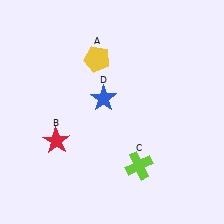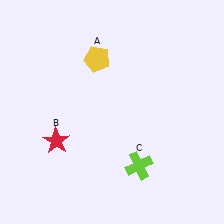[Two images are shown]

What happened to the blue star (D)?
The blue star (D) was removed in Image 2. It was in the top-left area of Image 1.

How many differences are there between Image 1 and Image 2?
There is 1 difference between the two images.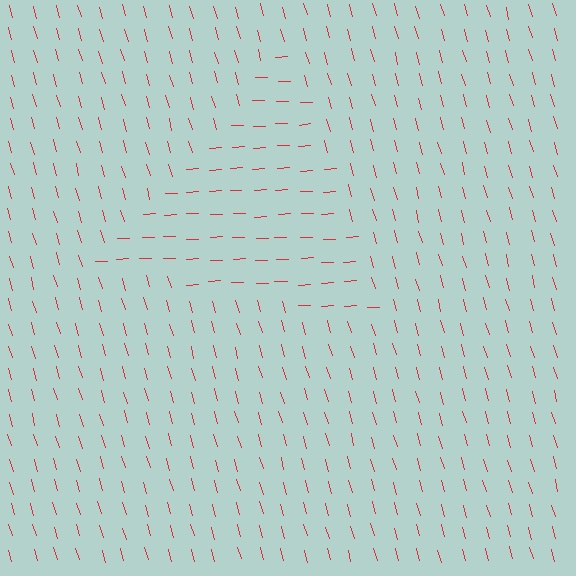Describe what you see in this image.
The image is filled with small red line segments. A triangle region in the image has lines oriented differently from the surrounding lines, creating a visible texture boundary.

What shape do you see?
I see a triangle.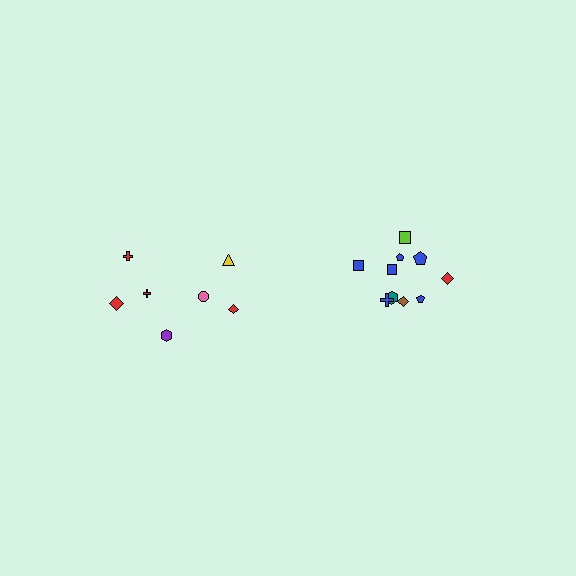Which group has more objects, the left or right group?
The right group.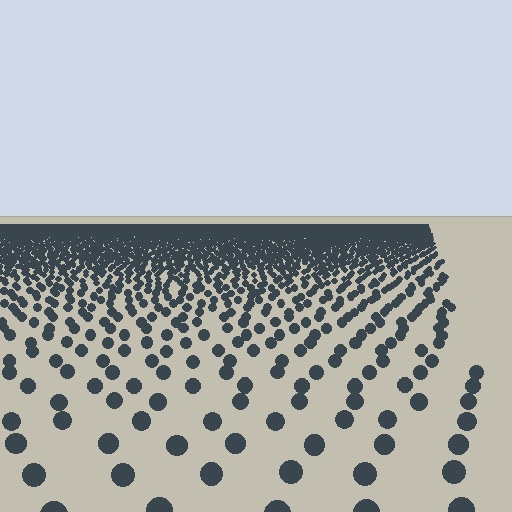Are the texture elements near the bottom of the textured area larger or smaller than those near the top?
Larger. Near the bottom, elements are closer to the viewer and appear at a bigger on-screen size.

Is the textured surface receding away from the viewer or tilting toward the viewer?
The surface is receding away from the viewer. Texture elements get smaller and denser toward the top.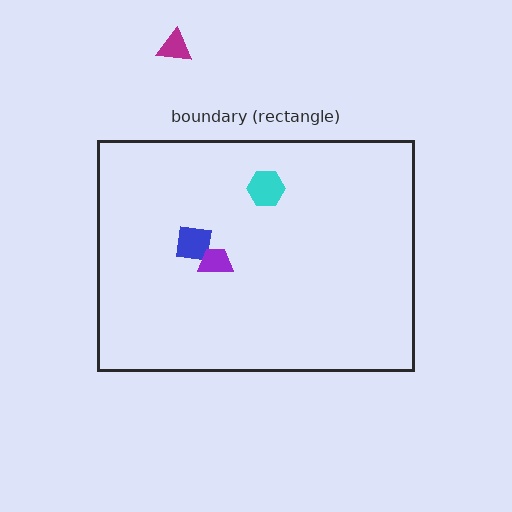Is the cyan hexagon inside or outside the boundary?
Inside.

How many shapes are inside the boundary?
3 inside, 1 outside.